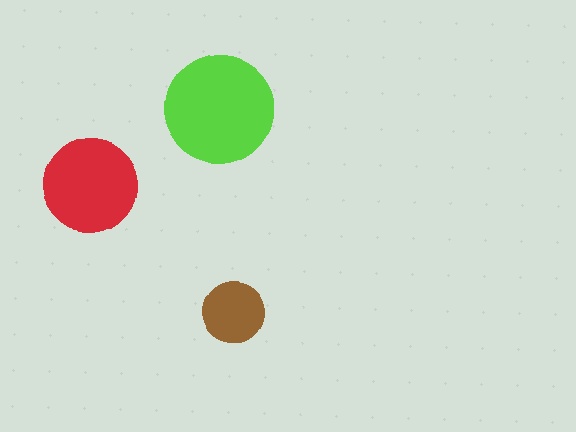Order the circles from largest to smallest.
the lime one, the red one, the brown one.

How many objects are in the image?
There are 3 objects in the image.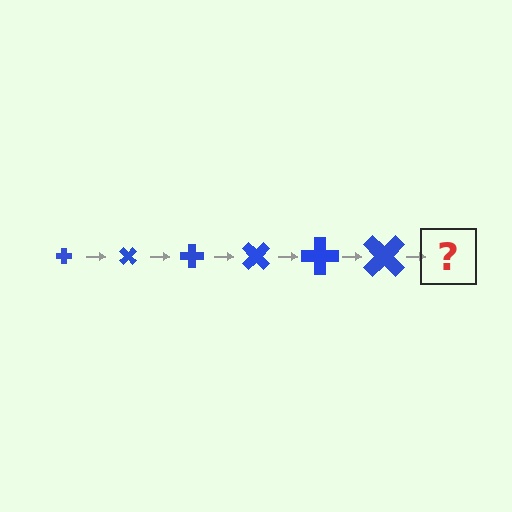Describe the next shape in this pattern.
It should be a cross, larger than the previous one and rotated 270 degrees from the start.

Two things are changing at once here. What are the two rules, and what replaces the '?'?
The two rules are that the cross grows larger each step and it rotates 45 degrees each step. The '?' should be a cross, larger than the previous one and rotated 270 degrees from the start.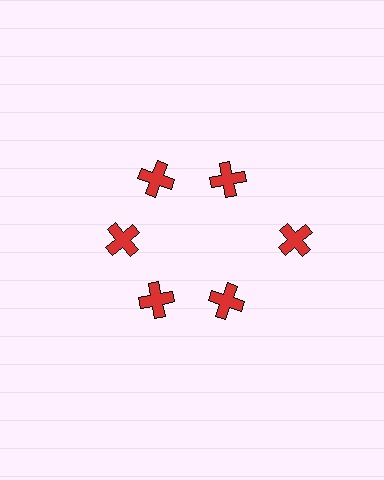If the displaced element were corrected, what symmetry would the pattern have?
It would have 6-fold rotational symmetry — the pattern would map onto itself every 60 degrees.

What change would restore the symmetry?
The symmetry would be restored by moving it inward, back onto the ring so that all 6 crosses sit at equal angles and equal distance from the center.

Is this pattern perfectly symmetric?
No. The 6 red crosses are arranged in a ring, but one element near the 3 o'clock position is pushed outward from the center, breaking the 6-fold rotational symmetry.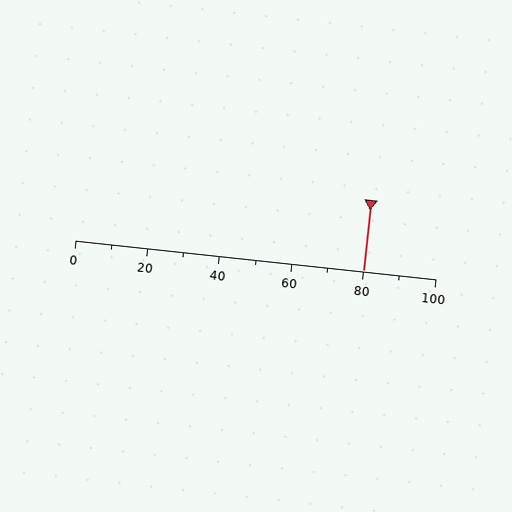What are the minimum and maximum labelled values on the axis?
The axis runs from 0 to 100.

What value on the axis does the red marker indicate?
The marker indicates approximately 80.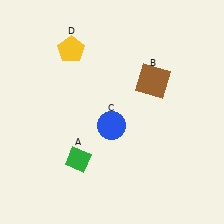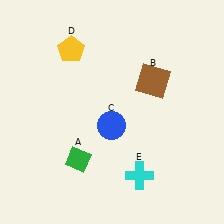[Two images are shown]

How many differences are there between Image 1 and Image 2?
There is 1 difference between the two images.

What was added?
A cyan cross (E) was added in Image 2.